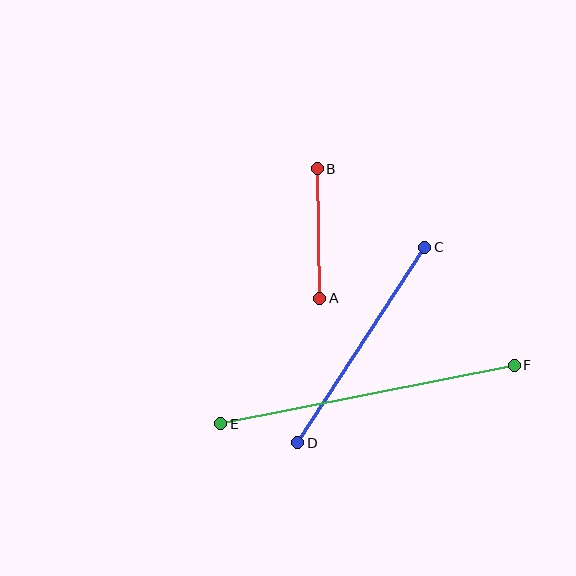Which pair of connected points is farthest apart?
Points E and F are farthest apart.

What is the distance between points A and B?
The distance is approximately 130 pixels.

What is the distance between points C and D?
The distance is approximately 233 pixels.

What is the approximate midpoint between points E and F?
The midpoint is at approximately (367, 395) pixels.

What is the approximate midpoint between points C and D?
The midpoint is at approximately (361, 345) pixels.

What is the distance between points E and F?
The distance is approximately 299 pixels.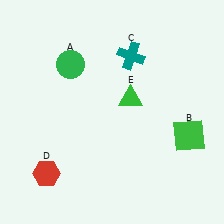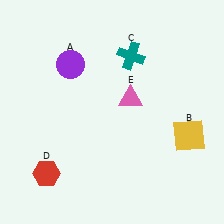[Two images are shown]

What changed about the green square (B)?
In Image 1, B is green. In Image 2, it changed to yellow.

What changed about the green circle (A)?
In Image 1, A is green. In Image 2, it changed to purple.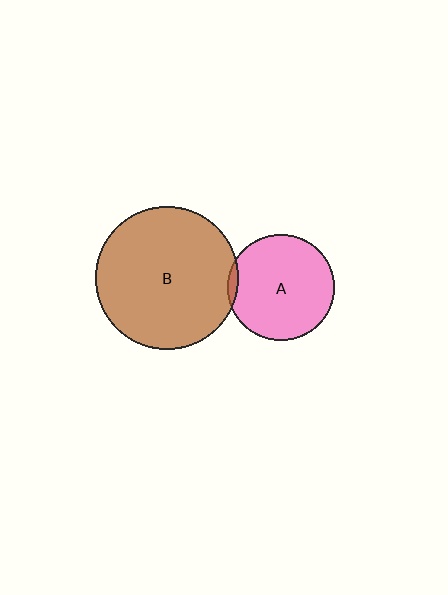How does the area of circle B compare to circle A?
Approximately 1.8 times.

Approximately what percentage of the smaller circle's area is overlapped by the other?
Approximately 5%.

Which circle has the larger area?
Circle B (brown).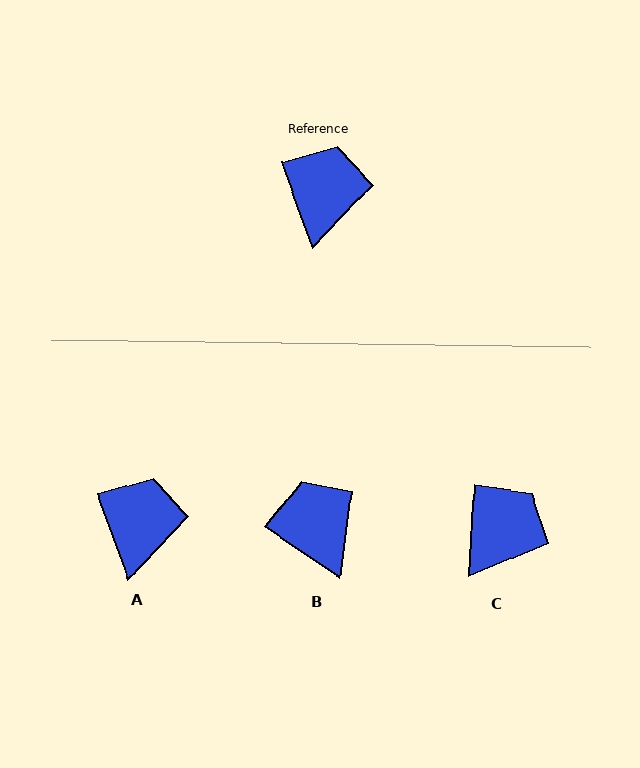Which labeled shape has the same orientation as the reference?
A.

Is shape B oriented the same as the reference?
No, it is off by about 35 degrees.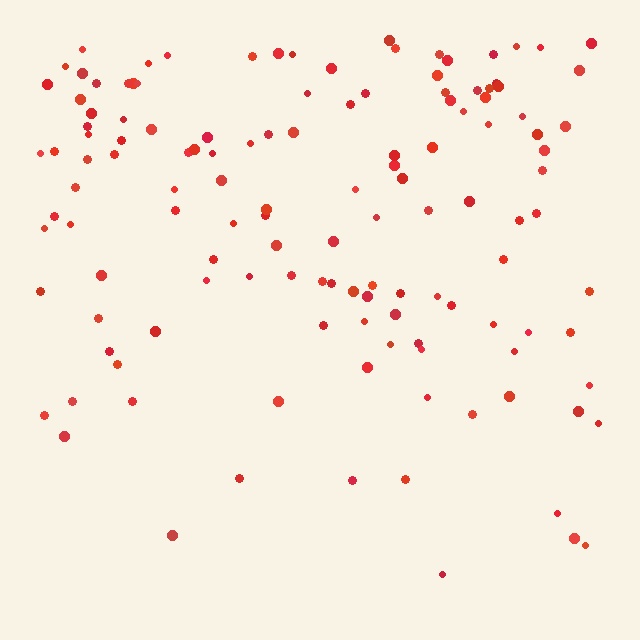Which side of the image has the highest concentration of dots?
The top.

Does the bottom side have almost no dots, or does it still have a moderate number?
Still a moderate number, just noticeably fewer than the top.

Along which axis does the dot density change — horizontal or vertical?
Vertical.